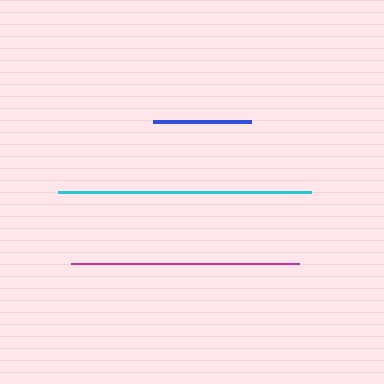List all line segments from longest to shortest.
From longest to shortest: cyan, magenta, blue.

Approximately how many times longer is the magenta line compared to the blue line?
The magenta line is approximately 2.3 times the length of the blue line.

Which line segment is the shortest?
The blue line is the shortest at approximately 97 pixels.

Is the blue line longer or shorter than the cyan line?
The cyan line is longer than the blue line.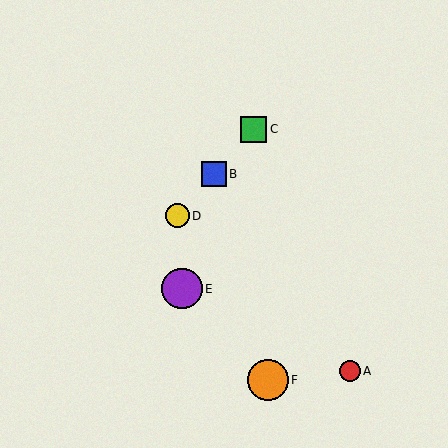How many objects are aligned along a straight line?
3 objects (B, C, D) are aligned along a straight line.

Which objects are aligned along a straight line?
Objects B, C, D are aligned along a straight line.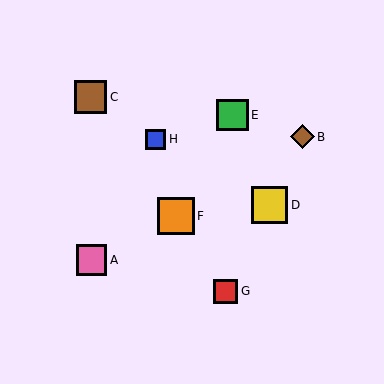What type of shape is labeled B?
Shape B is a brown diamond.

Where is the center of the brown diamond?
The center of the brown diamond is at (302, 137).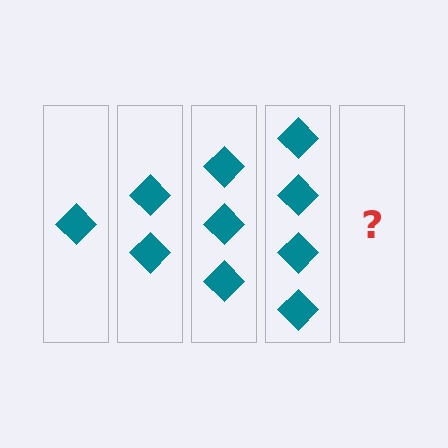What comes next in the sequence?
The next element should be 5 diamonds.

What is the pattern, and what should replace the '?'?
The pattern is that each step adds one more diamond. The '?' should be 5 diamonds.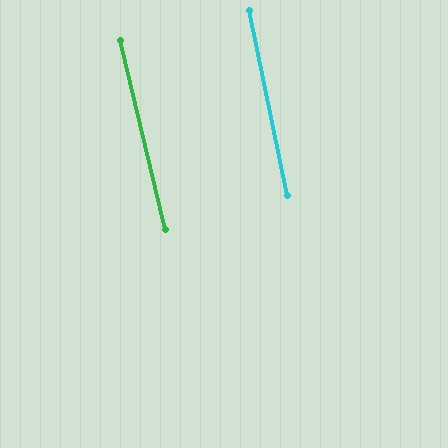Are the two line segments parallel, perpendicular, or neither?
Parallel — their directions differ by only 1.5°.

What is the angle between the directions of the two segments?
Approximately 2 degrees.